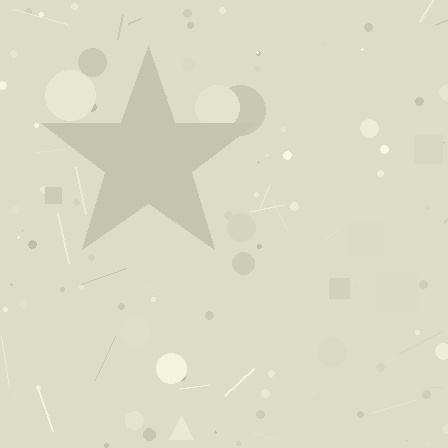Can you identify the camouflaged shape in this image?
The camouflaged shape is a star.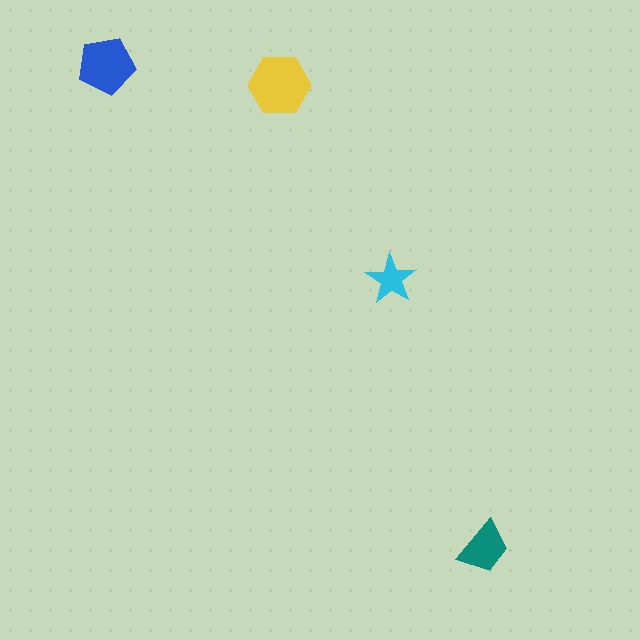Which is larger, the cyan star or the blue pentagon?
The blue pentagon.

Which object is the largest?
The yellow hexagon.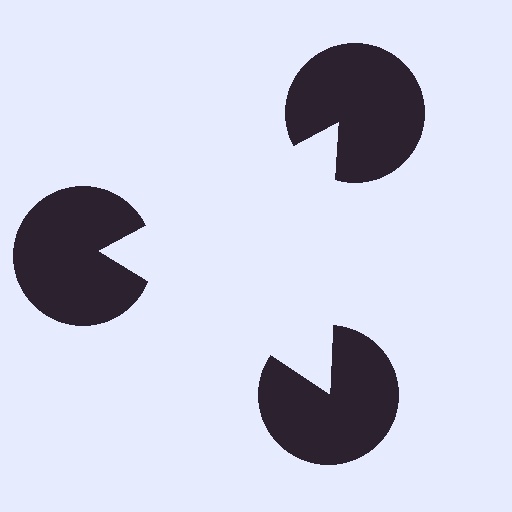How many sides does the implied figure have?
3 sides.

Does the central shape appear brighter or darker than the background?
It typically appears slightly brighter than the background, even though no actual brightness change is drawn.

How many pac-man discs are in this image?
There are 3 — one at each vertex of the illusory triangle.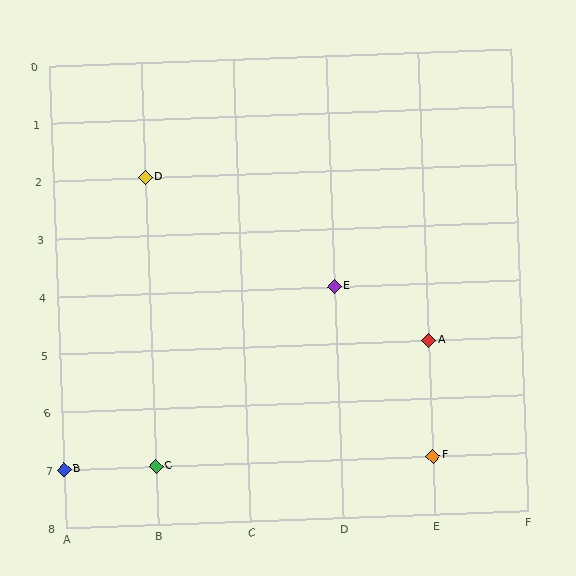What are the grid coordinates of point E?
Point E is at grid coordinates (D, 4).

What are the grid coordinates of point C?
Point C is at grid coordinates (B, 7).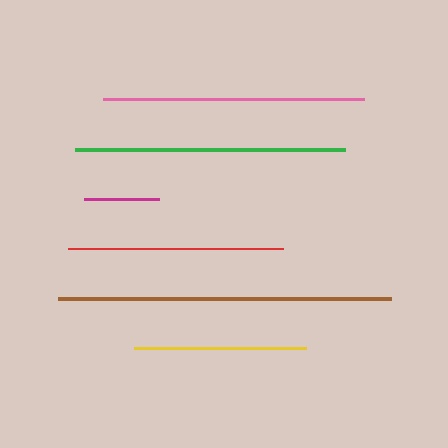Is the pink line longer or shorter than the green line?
The green line is longer than the pink line.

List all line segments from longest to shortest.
From longest to shortest: brown, green, pink, red, yellow, magenta.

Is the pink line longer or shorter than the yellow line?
The pink line is longer than the yellow line.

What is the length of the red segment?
The red segment is approximately 215 pixels long.